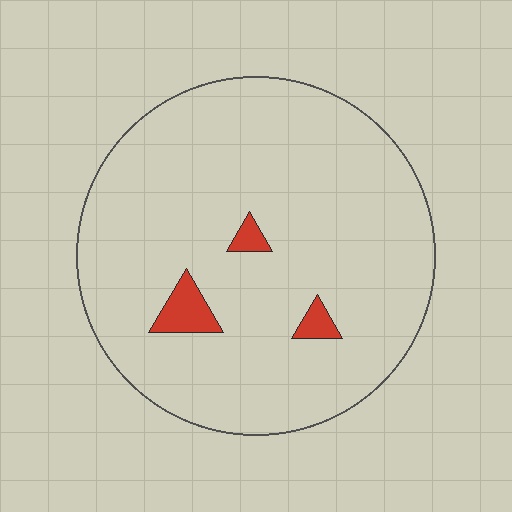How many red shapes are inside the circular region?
3.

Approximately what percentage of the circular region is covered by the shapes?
Approximately 5%.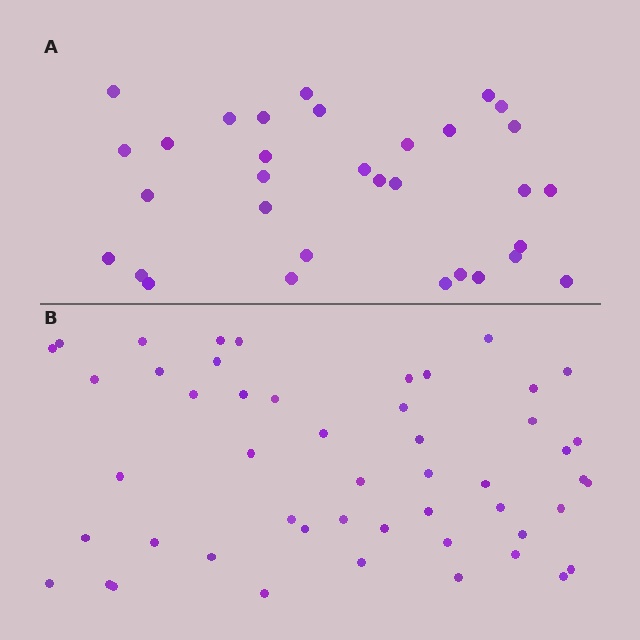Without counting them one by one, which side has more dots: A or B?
Region B (the bottom region) has more dots.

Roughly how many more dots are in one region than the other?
Region B has approximately 20 more dots than region A.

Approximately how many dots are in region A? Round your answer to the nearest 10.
About 30 dots. (The exact count is 32, which rounds to 30.)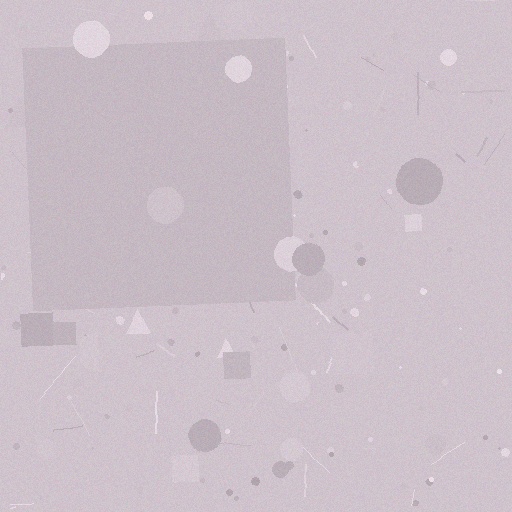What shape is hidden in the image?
A square is hidden in the image.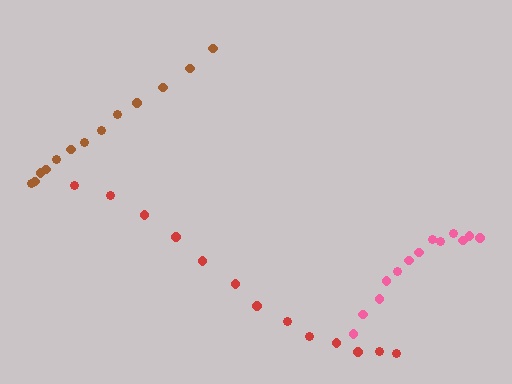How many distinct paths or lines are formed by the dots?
There are 3 distinct paths.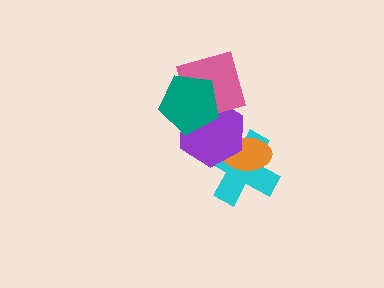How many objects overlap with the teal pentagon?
2 objects overlap with the teal pentagon.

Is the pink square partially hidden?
Yes, it is partially covered by another shape.